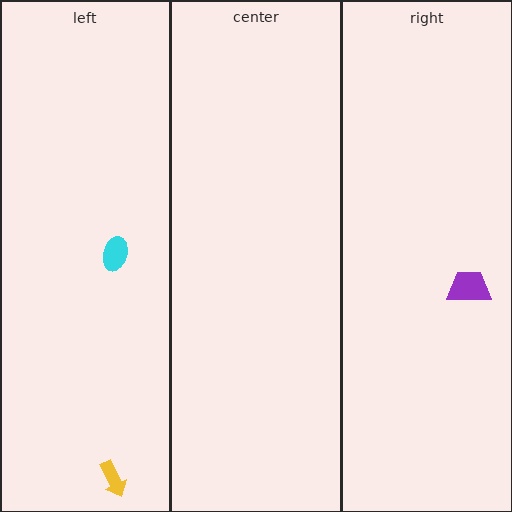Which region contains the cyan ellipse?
The left region.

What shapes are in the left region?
The yellow arrow, the cyan ellipse.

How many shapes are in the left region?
2.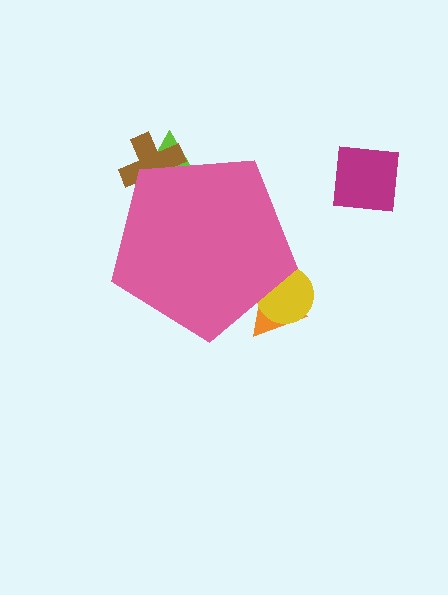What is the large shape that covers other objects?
A pink pentagon.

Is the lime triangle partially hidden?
Yes, the lime triangle is partially hidden behind the pink pentagon.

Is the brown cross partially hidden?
Yes, the brown cross is partially hidden behind the pink pentagon.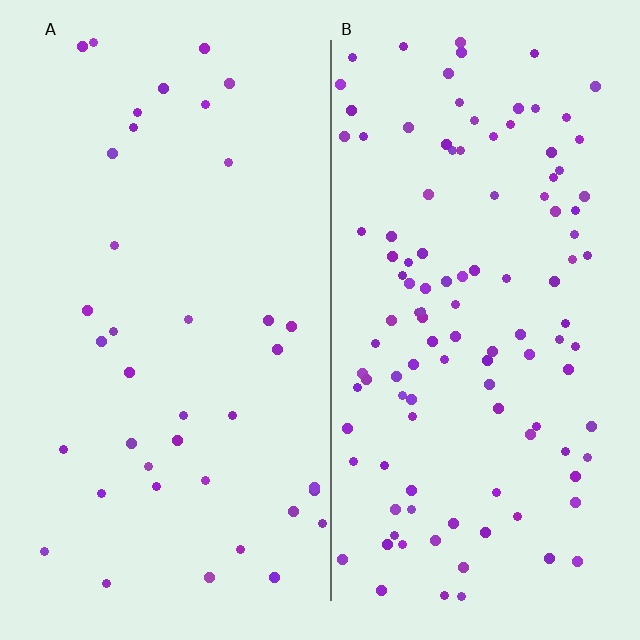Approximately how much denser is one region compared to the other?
Approximately 3.0× — region B over region A.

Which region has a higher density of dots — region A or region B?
B (the right).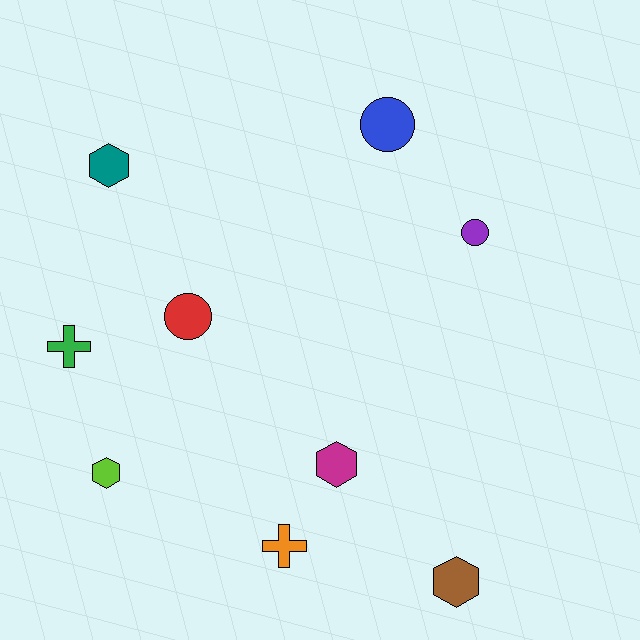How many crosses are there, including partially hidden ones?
There are 2 crosses.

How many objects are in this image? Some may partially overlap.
There are 9 objects.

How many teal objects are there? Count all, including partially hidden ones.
There is 1 teal object.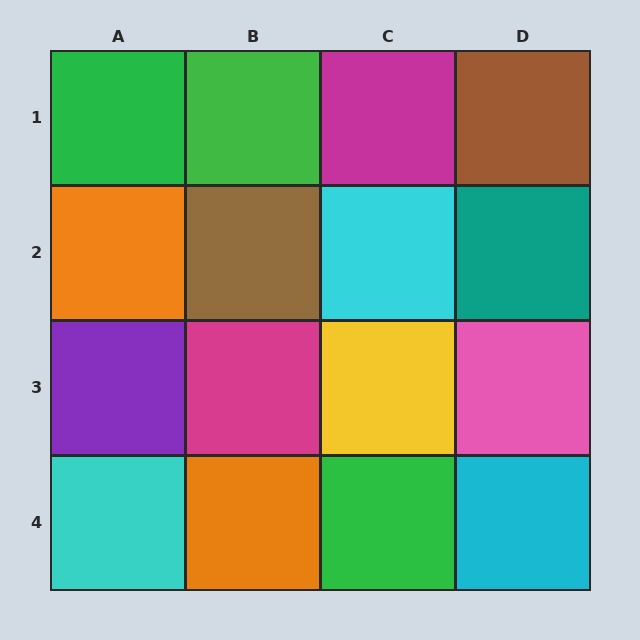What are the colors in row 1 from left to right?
Green, green, magenta, brown.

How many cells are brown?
2 cells are brown.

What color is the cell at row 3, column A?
Purple.